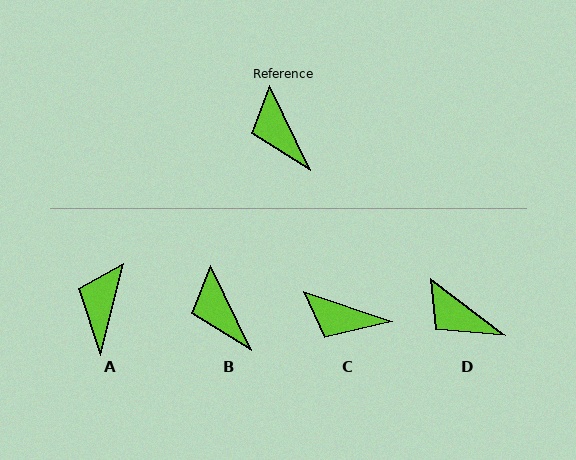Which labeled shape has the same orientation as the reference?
B.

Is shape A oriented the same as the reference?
No, it is off by about 40 degrees.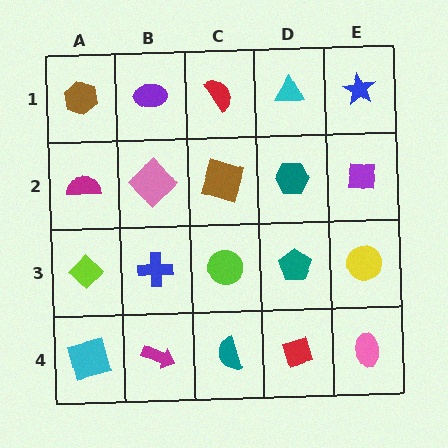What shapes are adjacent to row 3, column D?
A teal hexagon (row 2, column D), a red diamond (row 4, column D), a lime circle (row 3, column C), a yellow circle (row 3, column E).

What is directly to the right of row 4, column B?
A teal semicircle.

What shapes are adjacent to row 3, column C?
A brown square (row 2, column C), a teal semicircle (row 4, column C), a blue cross (row 3, column B), a teal pentagon (row 3, column D).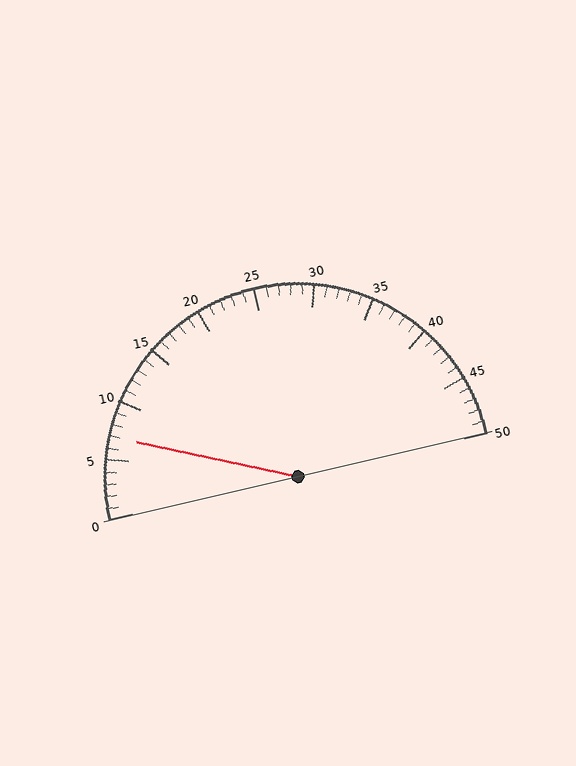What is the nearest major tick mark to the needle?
The nearest major tick mark is 5.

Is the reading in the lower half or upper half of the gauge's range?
The reading is in the lower half of the range (0 to 50).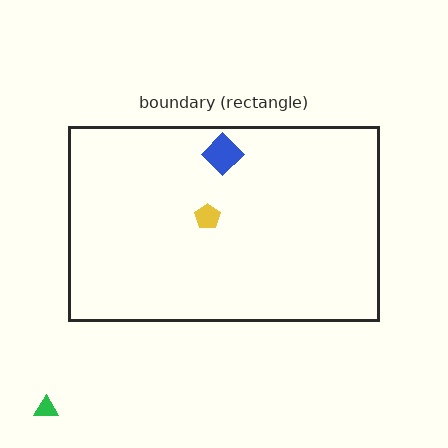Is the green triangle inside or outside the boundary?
Outside.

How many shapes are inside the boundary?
2 inside, 1 outside.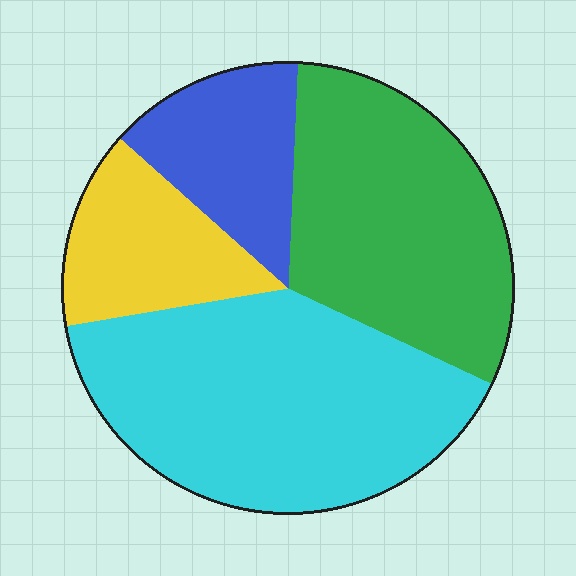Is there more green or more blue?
Green.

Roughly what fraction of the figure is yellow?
Yellow covers around 15% of the figure.